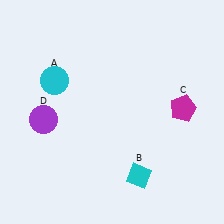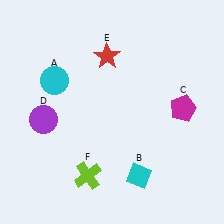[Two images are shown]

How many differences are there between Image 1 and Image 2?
There are 2 differences between the two images.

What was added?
A red star (E), a lime cross (F) were added in Image 2.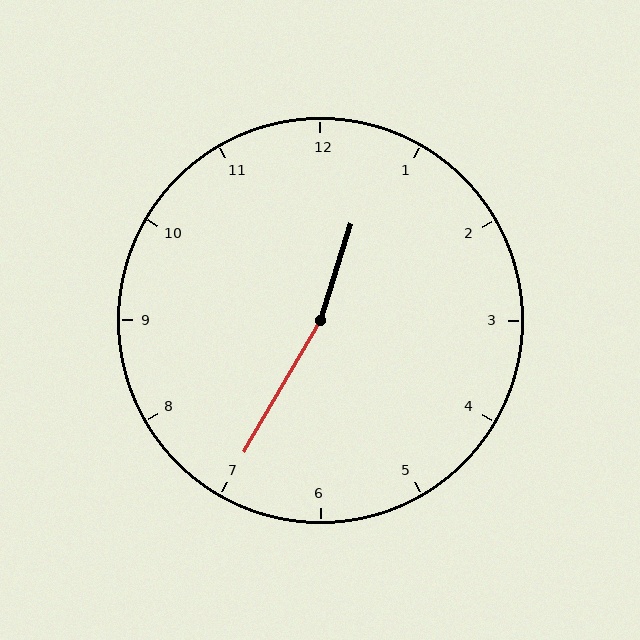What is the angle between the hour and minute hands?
Approximately 168 degrees.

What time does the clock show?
12:35.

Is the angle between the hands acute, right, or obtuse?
It is obtuse.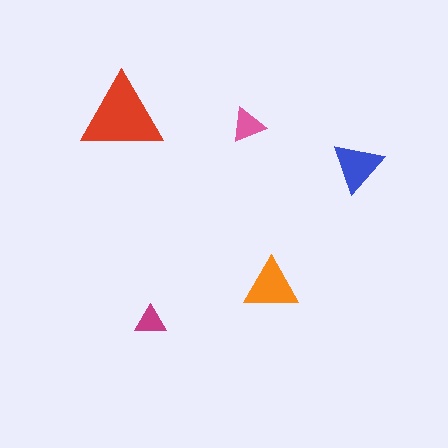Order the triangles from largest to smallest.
the red one, the orange one, the blue one, the pink one, the magenta one.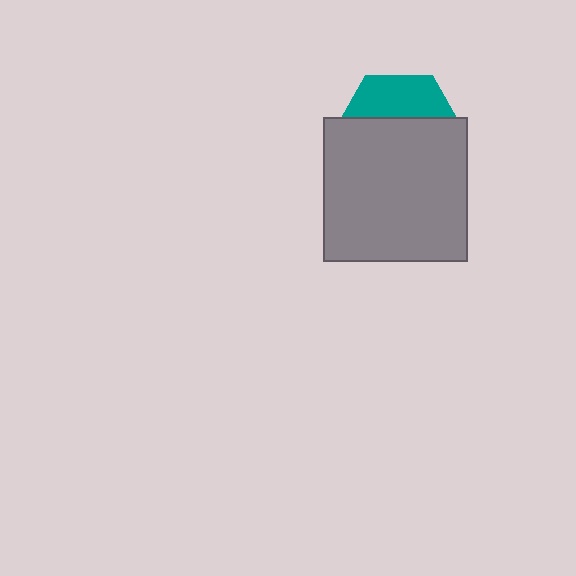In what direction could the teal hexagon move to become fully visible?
The teal hexagon could move up. That would shift it out from behind the gray square entirely.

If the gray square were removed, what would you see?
You would see the complete teal hexagon.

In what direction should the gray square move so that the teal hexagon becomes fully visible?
The gray square should move down. That is the shortest direction to clear the overlap and leave the teal hexagon fully visible.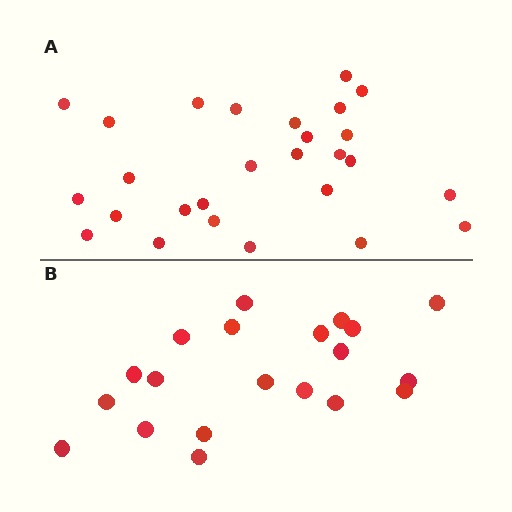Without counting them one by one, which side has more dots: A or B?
Region A (the top region) has more dots.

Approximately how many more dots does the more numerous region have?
Region A has roughly 8 or so more dots than region B.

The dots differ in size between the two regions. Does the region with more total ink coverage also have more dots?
No. Region B has more total ink coverage because its dots are larger, but region A actually contains more individual dots. Total area can be misleading — the number of items is what matters here.